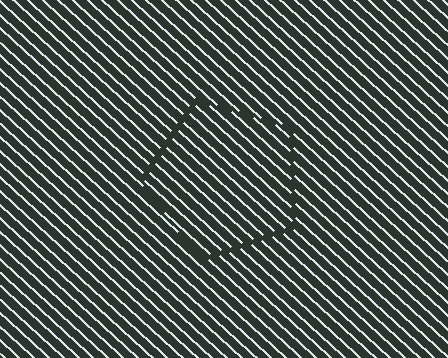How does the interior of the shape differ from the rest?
The interior of the shape contains the same grating, shifted by half a period — the contour is defined by the phase discontinuity where line-ends from the inner and outer gratings abut.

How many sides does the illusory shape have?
5 sides — the line-ends trace a pentagon.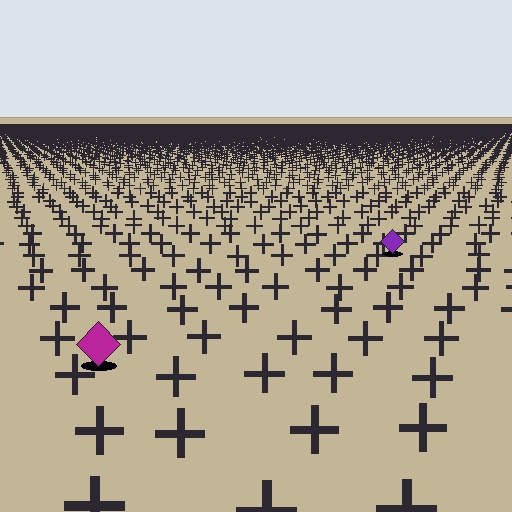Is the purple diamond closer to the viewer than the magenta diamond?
No. The magenta diamond is closer — you can tell from the texture gradient: the ground texture is coarser near it.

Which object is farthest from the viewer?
The purple diamond is farthest from the viewer. It appears smaller and the ground texture around it is denser.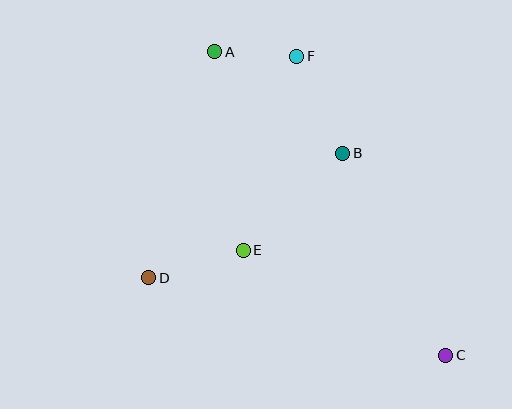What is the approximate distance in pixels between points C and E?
The distance between C and E is approximately 228 pixels.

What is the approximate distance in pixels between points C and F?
The distance between C and F is approximately 334 pixels.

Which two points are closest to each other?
Points A and F are closest to each other.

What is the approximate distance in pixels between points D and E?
The distance between D and E is approximately 98 pixels.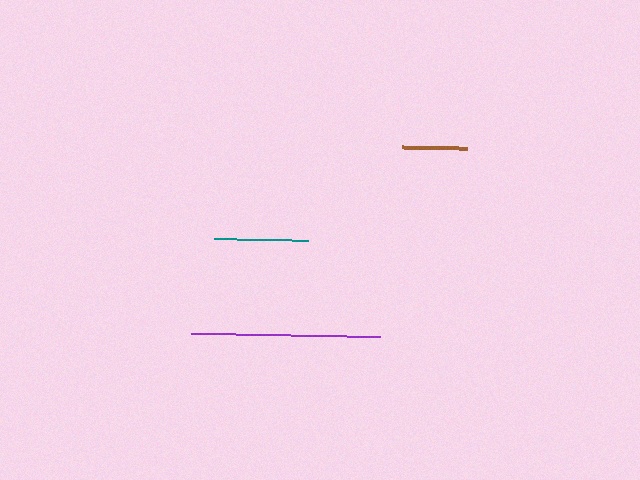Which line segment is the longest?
The purple line is the longest at approximately 189 pixels.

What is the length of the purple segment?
The purple segment is approximately 189 pixels long.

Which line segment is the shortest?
The brown line is the shortest at approximately 65 pixels.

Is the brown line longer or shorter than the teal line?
The teal line is longer than the brown line.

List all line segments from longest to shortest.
From longest to shortest: purple, teal, brown.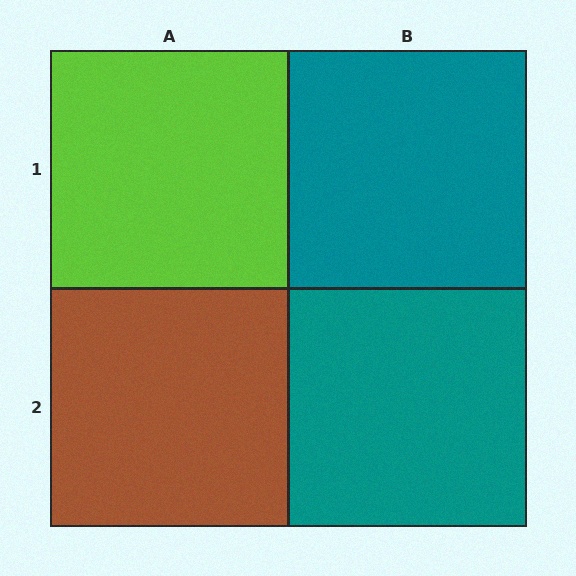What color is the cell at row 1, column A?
Lime.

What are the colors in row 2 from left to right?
Brown, teal.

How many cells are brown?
1 cell is brown.